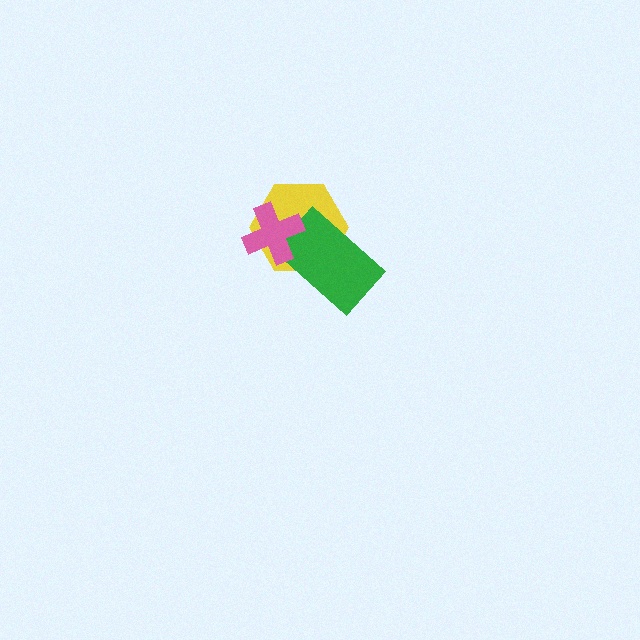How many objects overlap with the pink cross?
2 objects overlap with the pink cross.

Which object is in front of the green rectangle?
The pink cross is in front of the green rectangle.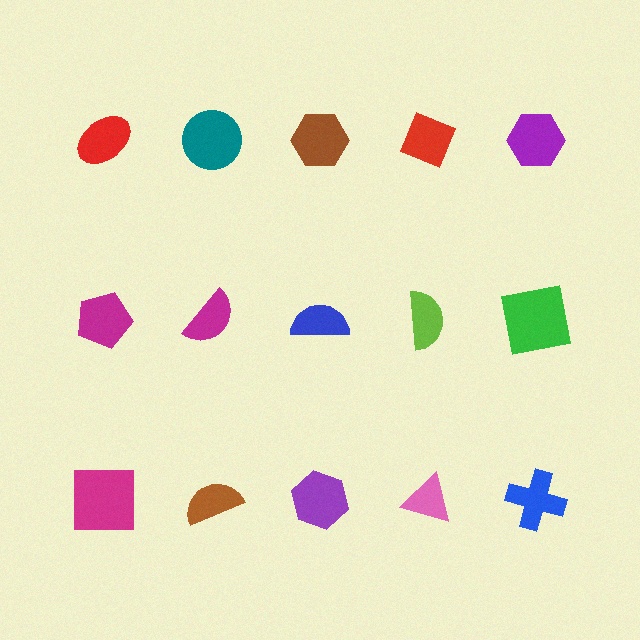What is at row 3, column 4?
A pink triangle.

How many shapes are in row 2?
5 shapes.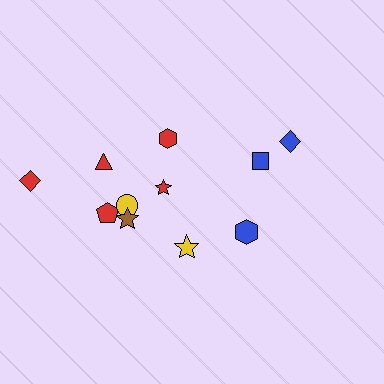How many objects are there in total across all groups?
There are 11 objects.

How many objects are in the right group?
There are 3 objects.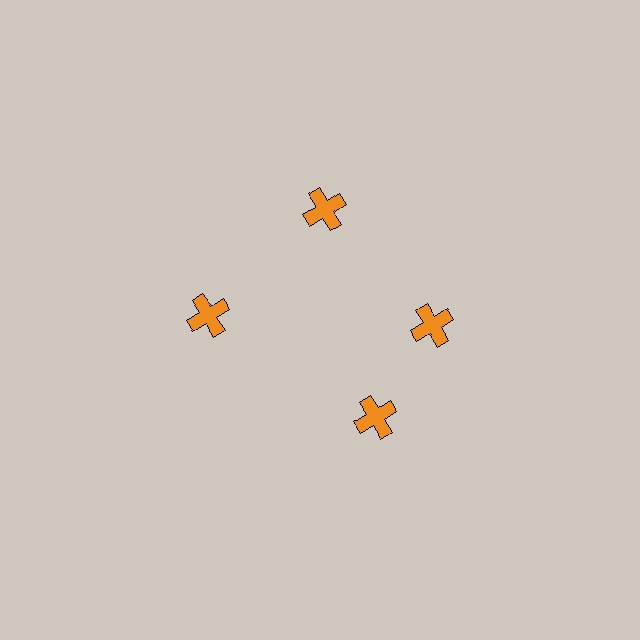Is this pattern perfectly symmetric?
No. The 4 orange crosses are arranged in a ring, but one element near the 6 o'clock position is rotated out of alignment along the ring, breaking the 4-fold rotational symmetry.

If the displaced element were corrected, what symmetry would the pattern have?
It would have 4-fold rotational symmetry — the pattern would map onto itself every 90 degrees.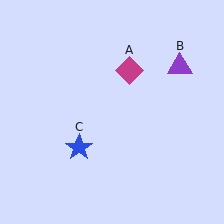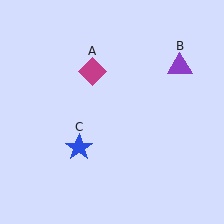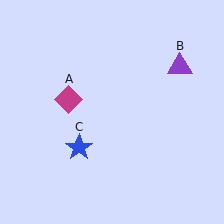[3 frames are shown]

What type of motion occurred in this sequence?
The magenta diamond (object A) rotated counterclockwise around the center of the scene.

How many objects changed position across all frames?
1 object changed position: magenta diamond (object A).